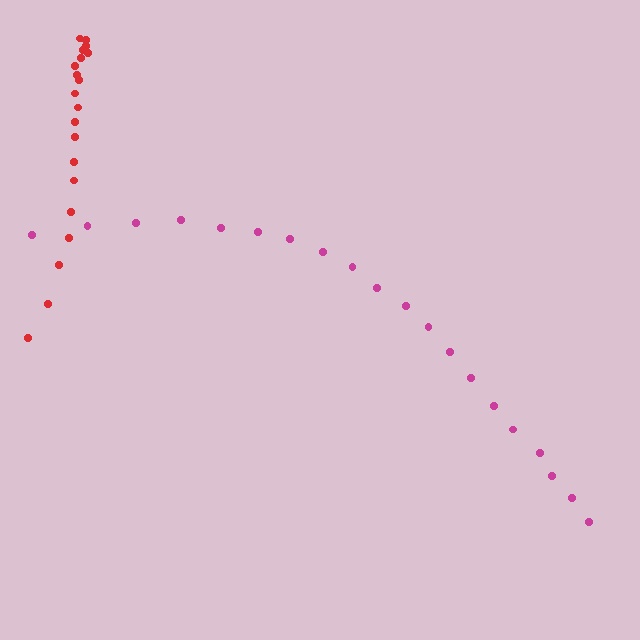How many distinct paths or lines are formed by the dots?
There are 2 distinct paths.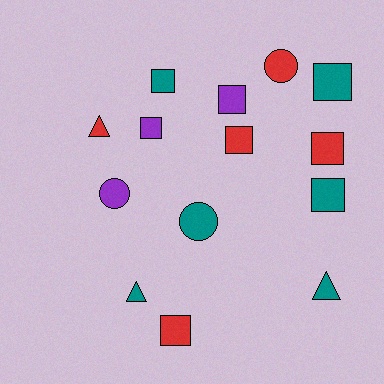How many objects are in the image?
There are 14 objects.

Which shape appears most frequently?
Square, with 8 objects.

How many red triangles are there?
There is 1 red triangle.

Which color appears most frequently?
Teal, with 6 objects.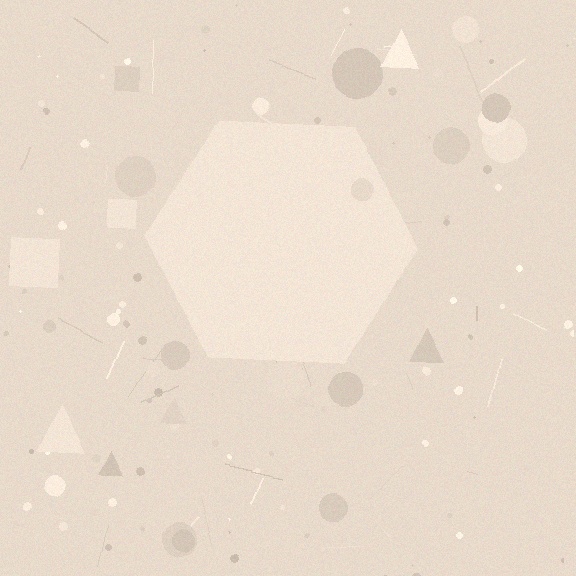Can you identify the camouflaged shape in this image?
The camouflaged shape is a hexagon.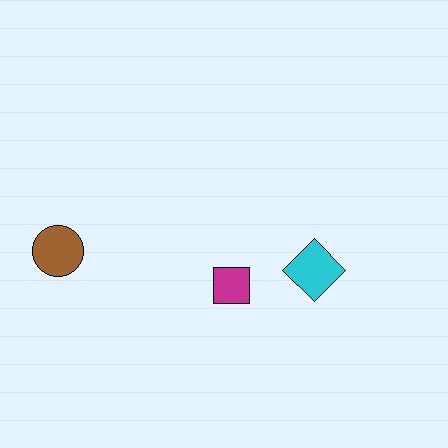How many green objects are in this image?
There are no green objects.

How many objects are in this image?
There are 3 objects.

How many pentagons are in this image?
There are no pentagons.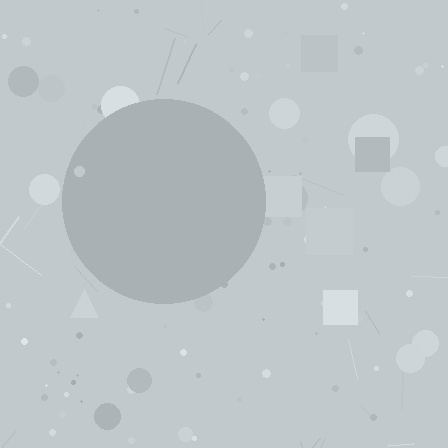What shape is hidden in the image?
A circle is hidden in the image.